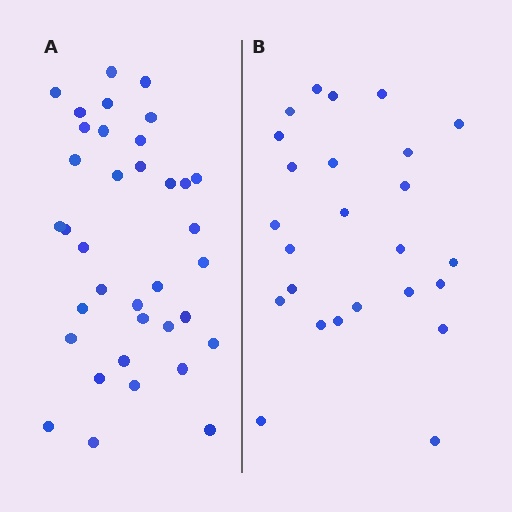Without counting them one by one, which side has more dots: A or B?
Region A (the left region) has more dots.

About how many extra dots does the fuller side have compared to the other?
Region A has roughly 12 or so more dots than region B.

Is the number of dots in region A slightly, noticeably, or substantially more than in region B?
Region A has noticeably more, but not dramatically so. The ratio is roughly 1.4 to 1.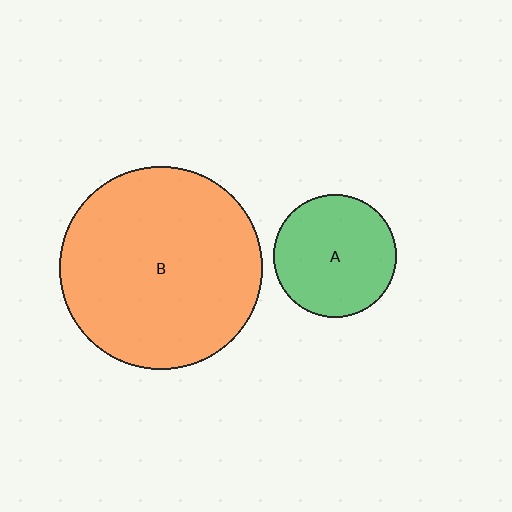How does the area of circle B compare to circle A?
Approximately 2.7 times.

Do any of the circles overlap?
No, none of the circles overlap.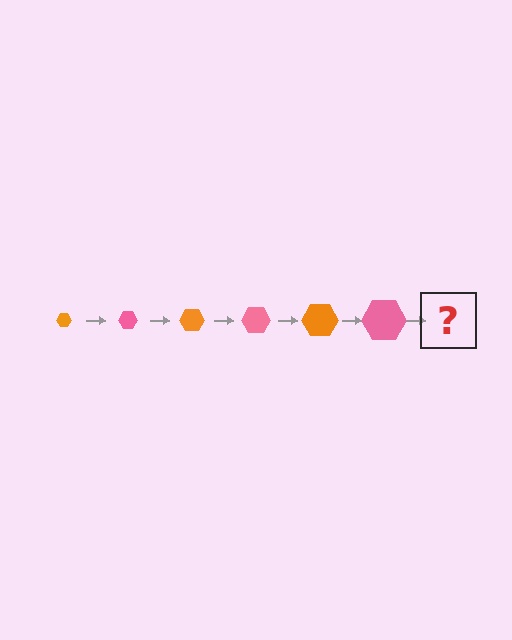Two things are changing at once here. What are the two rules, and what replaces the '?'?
The two rules are that the hexagon grows larger each step and the color cycles through orange and pink. The '?' should be an orange hexagon, larger than the previous one.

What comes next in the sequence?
The next element should be an orange hexagon, larger than the previous one.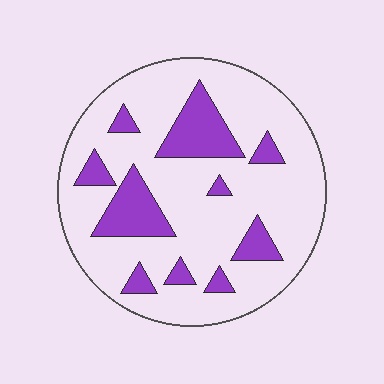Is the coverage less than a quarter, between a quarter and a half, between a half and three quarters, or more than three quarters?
Less than a quarter.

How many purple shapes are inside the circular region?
10.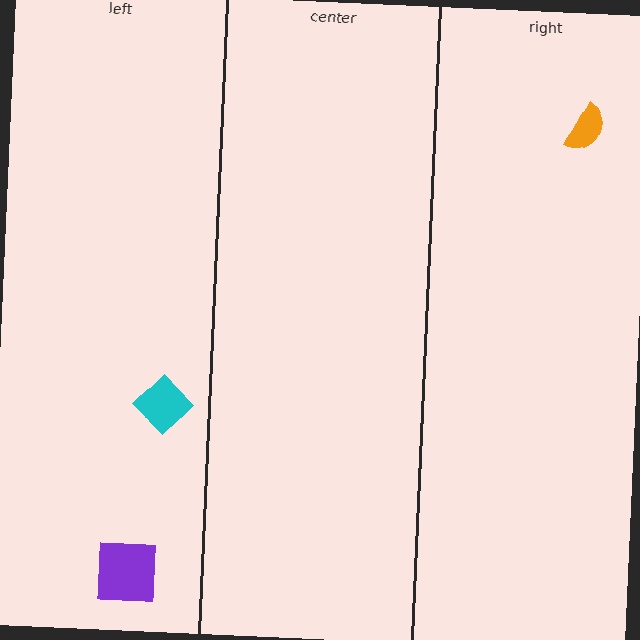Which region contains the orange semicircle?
The right region.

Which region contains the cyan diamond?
The left region.